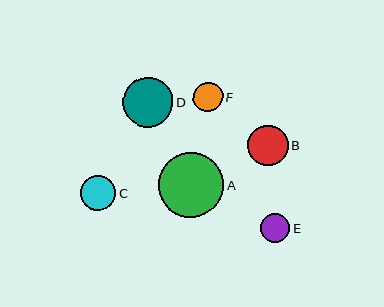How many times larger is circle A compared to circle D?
Circle A is approximately 1.3 times the size of circle D.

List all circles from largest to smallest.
From largest to smallest: A, D, B, C, F, E.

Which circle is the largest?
Circle A is the largest with a size of approximately 65 pixels.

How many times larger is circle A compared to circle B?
Circle A is approximately 1.6 times the size of circle B.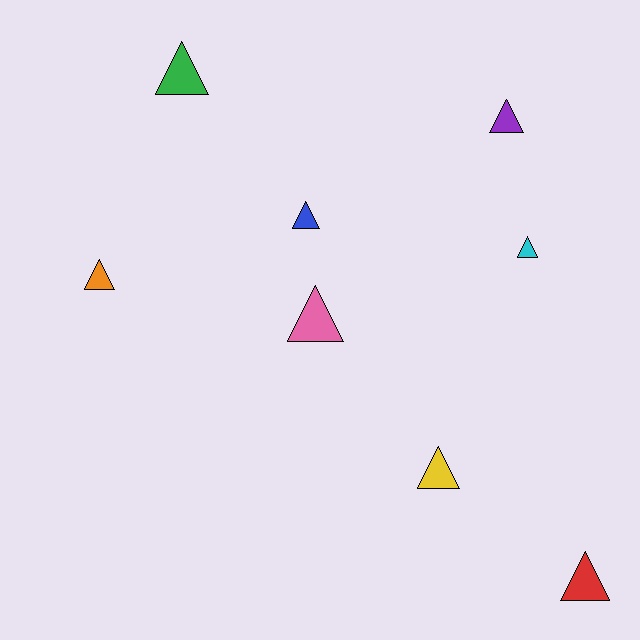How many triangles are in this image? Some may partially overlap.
There are 8 triangles.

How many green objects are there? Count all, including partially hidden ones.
There is 1 green object.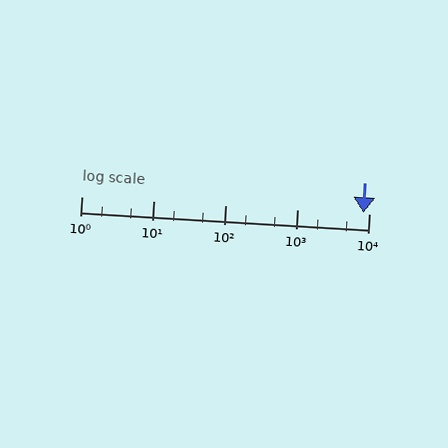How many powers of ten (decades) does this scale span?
The scale spans 4 decades, from 1 to 10000.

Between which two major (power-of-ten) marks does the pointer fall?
The pointer is between 1000 and 10000.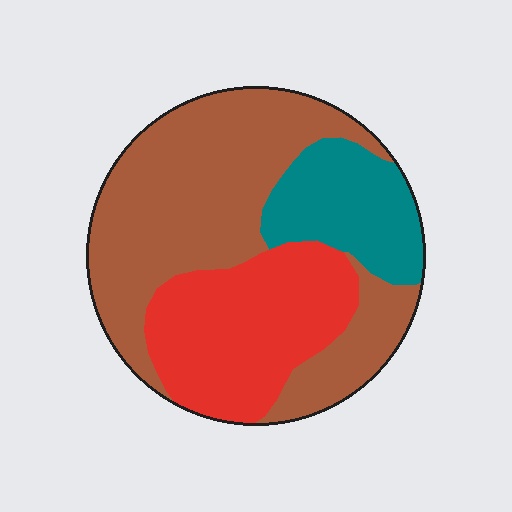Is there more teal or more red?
Red.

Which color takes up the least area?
Teal, at roughly 20%.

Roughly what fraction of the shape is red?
Red takes up between a sixth and a third of the shape.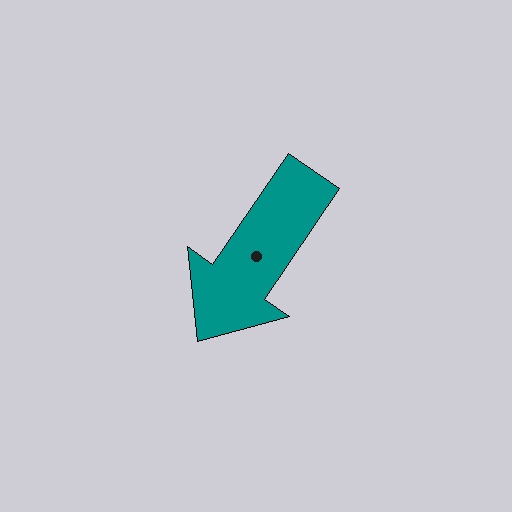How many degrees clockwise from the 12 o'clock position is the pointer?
Approximately 214 degrees.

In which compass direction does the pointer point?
Southwest.